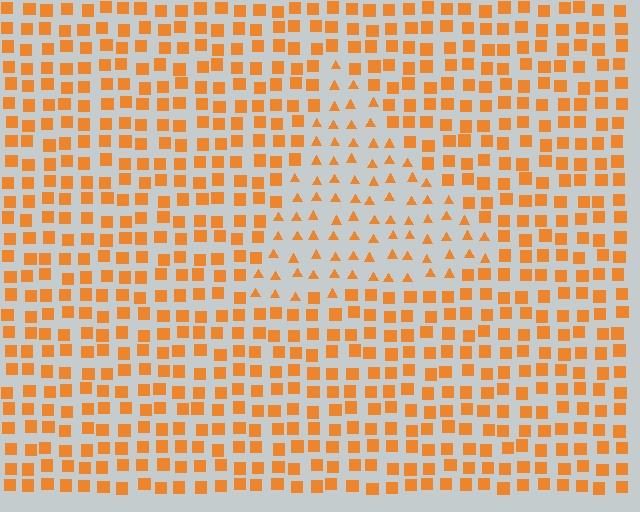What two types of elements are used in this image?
The image uses triangles inside the triangle region and squares outside it.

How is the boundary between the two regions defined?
The boundary is defined by a change in element shape: triangles inside vs. squares outside. All elements share the same color and spacing.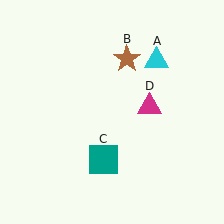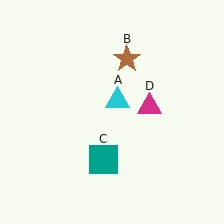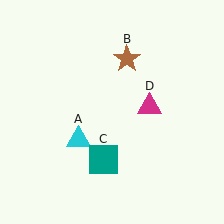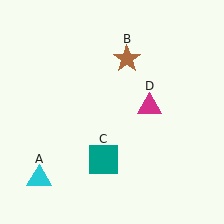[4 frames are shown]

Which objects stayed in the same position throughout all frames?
Brown star (object B) and teal square (object C) and magenta triangle (object D) remained stationary.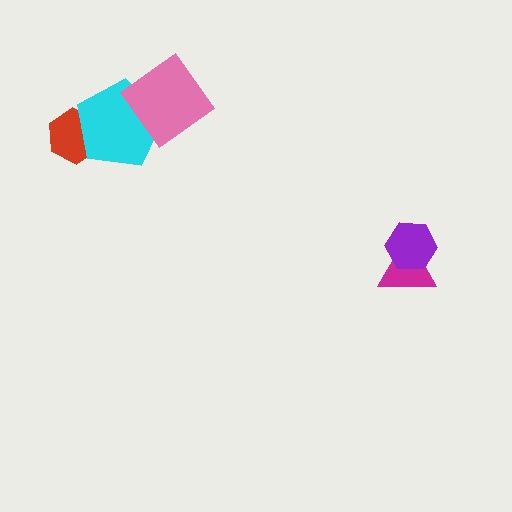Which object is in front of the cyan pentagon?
The pink diamond is in front of the cyan pentagon.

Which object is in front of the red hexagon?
The cyan pentagon is in front of the red hexagon.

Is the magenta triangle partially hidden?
Yes, it is partially covered by another shape.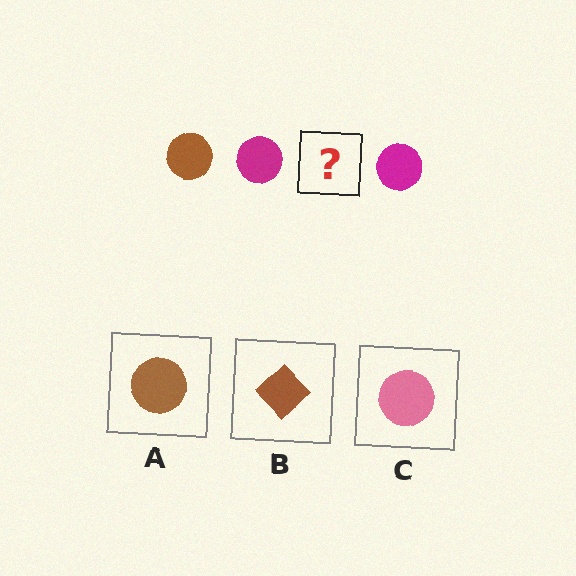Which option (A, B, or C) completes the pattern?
A.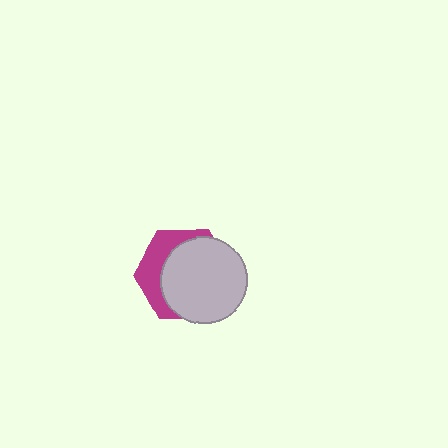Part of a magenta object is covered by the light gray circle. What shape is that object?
It is a hexagon.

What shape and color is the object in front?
The object in front is a light gray circle.